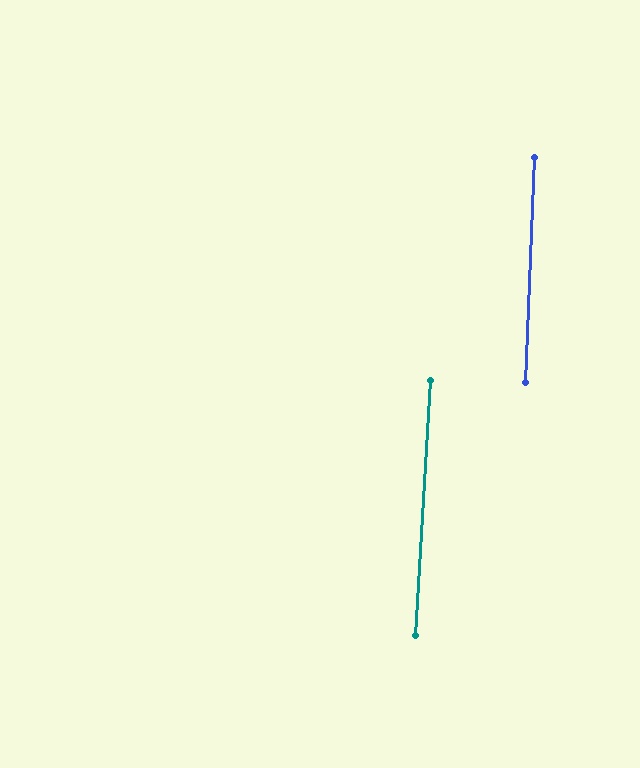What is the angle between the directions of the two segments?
Approximately 1 degree.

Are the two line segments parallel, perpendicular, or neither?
Parallel — their directions differ by only 1.1°.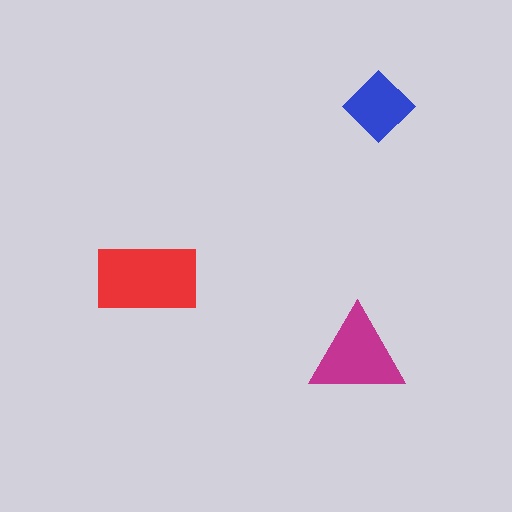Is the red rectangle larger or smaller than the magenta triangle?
Larger.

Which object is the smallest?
The blue diamond.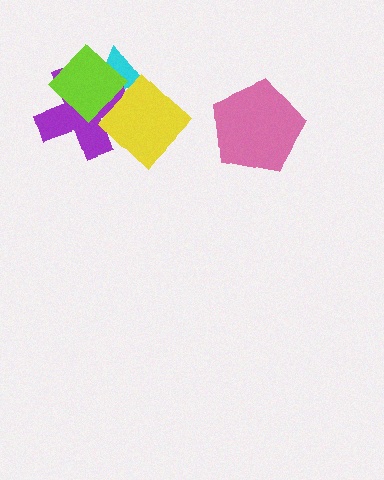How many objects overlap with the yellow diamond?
3 objects overlap with the yellow diamond.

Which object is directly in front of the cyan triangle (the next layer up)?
The purple cross is directly in front of the cyan triangle.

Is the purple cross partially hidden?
Yes, it is partially covered by another shape.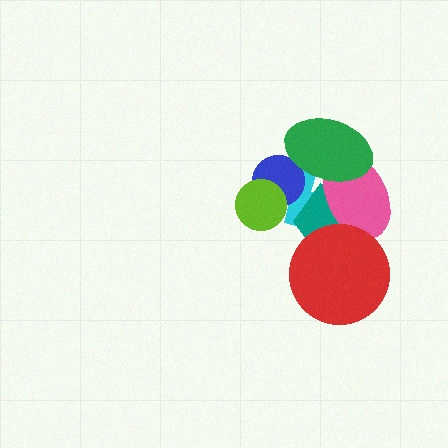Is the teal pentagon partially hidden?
Yes, it is partially covered by another shape.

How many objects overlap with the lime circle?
2 objects overlap with the lime circle.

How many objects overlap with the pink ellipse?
4 objects overlap with the pink ellipse.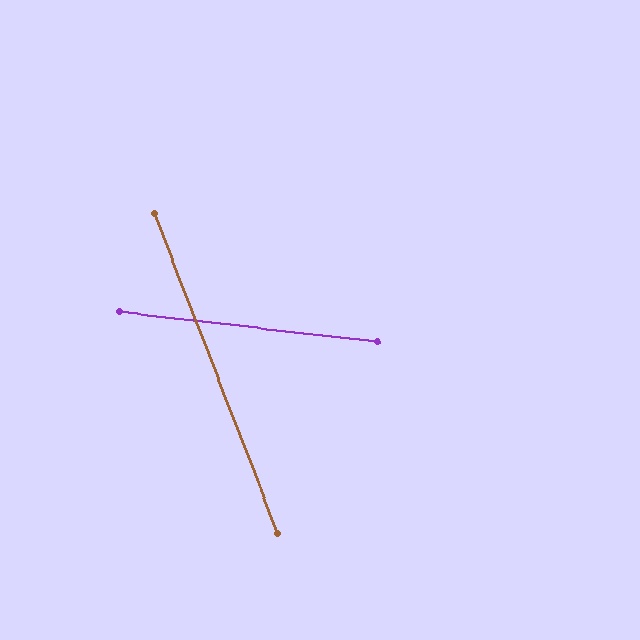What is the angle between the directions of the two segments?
Approximately 62 degrees.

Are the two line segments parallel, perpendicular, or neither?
Neither parallel nor perpendicular — they differ by about 62°.